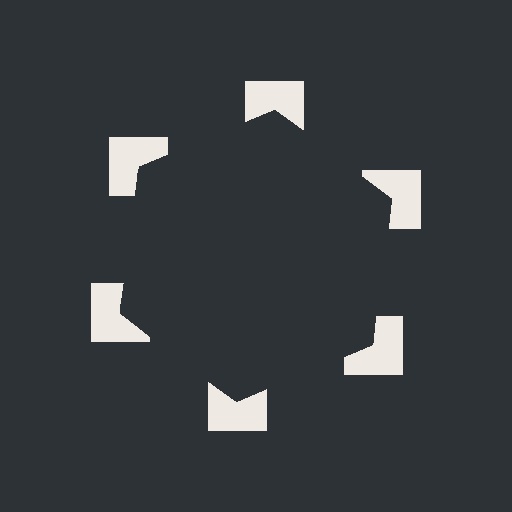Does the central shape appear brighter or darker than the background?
It typically appears slightly darker than the background, even though no actual brightness change is drawn.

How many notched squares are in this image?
There are 6 — one at each vertex of the illusory hexagon.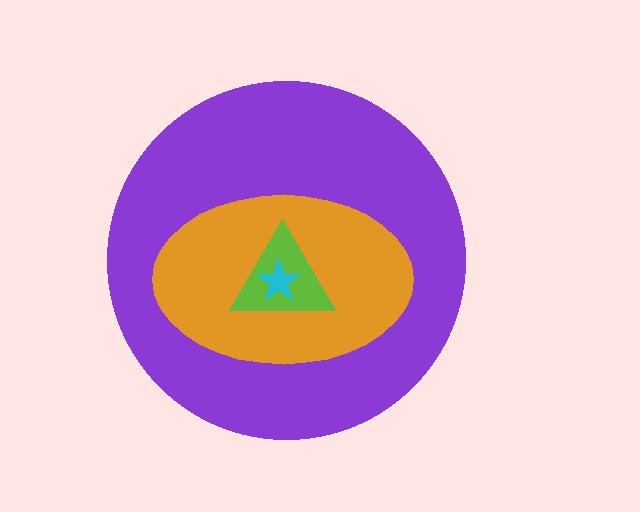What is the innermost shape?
The cyan star.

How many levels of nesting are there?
4.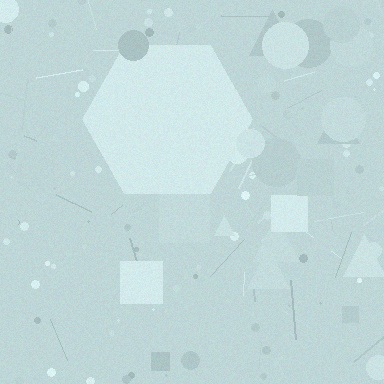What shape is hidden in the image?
A hexagon is hidden in the image.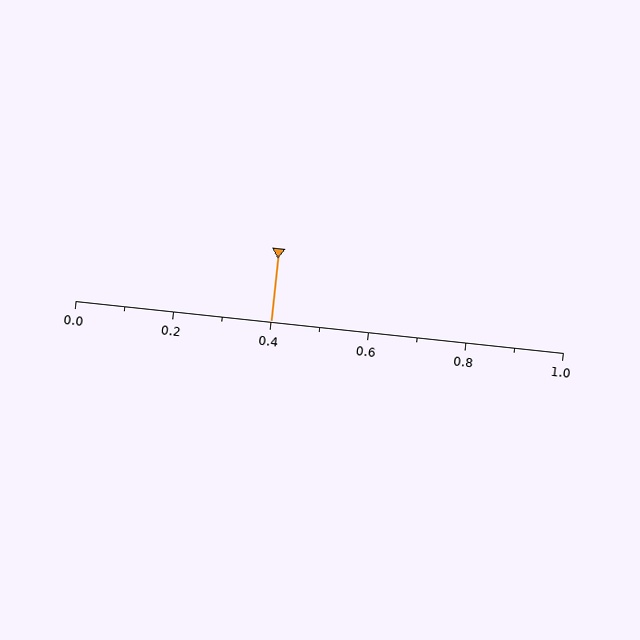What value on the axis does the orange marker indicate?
The marker indicates approximately 0.4.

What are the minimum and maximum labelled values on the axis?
The axis runs from 0.0 to 1.0.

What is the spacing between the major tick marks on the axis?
The major ticks are spaced 0.2 apart.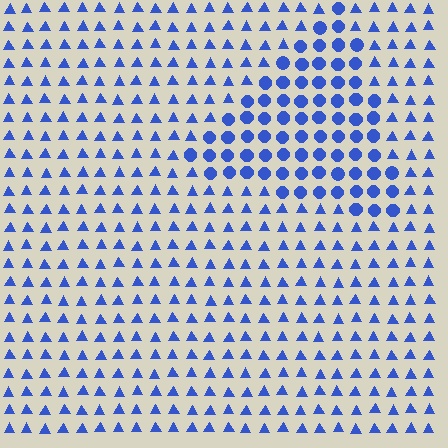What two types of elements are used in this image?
The image uses circles inside the triangle region and triangles outside it.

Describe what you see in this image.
The image is filled with small blue elements arranged in a uniform grid. A triangle-shaped region contains circles, while the surrounding area contains triangles. The boundary is defined purely by the change in element shape.